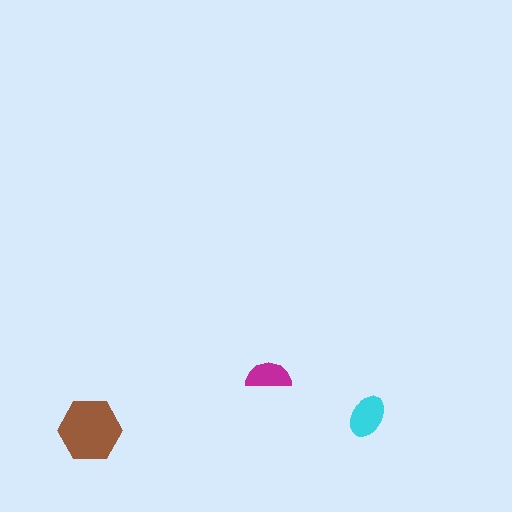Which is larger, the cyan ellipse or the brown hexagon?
The brown hexagon.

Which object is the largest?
The brown hexagon.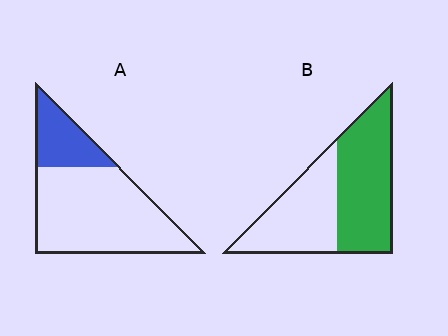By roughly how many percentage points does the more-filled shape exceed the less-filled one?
By roughly 30 percentage points (B over A).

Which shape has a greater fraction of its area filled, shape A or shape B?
Shape B.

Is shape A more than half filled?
No.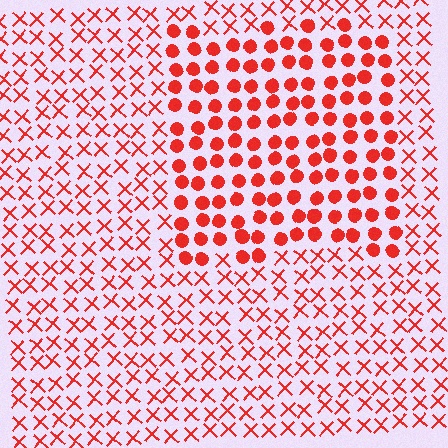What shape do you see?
I see a rectangle.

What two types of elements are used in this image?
The image uses circles inside the rectangle region and X marks outside it.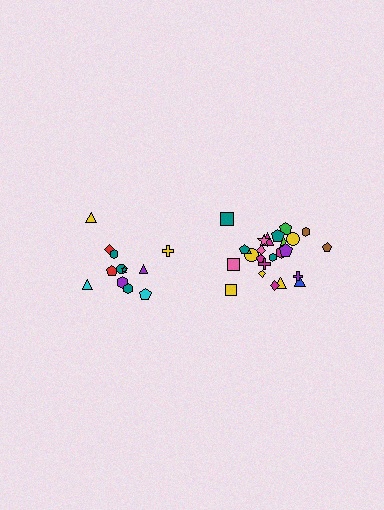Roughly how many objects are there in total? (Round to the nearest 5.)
Roughly 35 objects in total.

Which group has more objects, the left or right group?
The right group.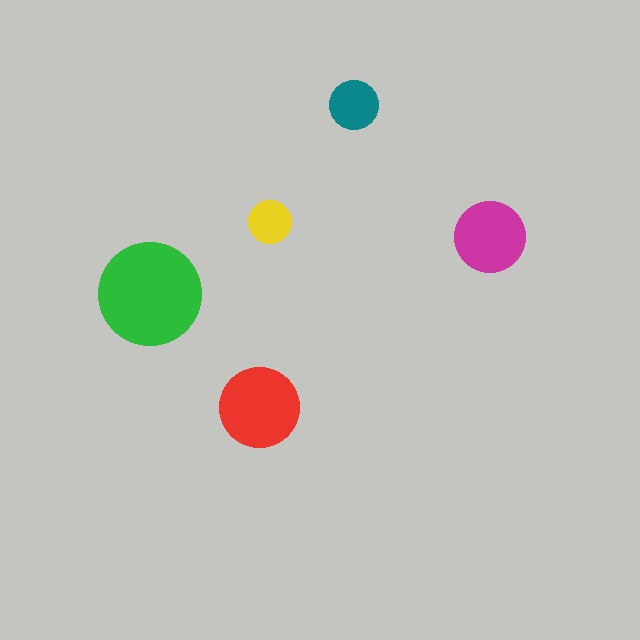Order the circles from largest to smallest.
the green one, the red one, the magenta one, the teal one, the yellow one.